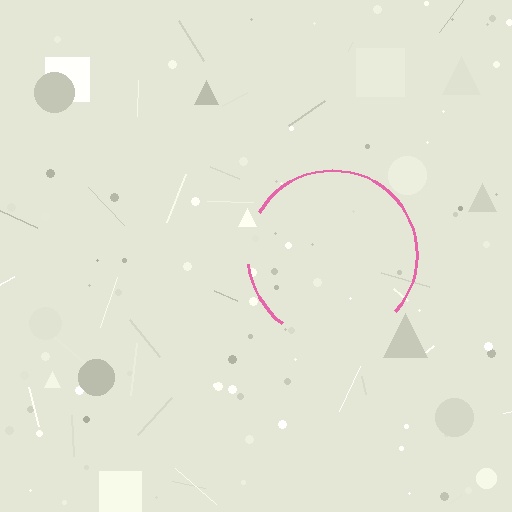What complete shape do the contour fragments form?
The contour fragments form a circle.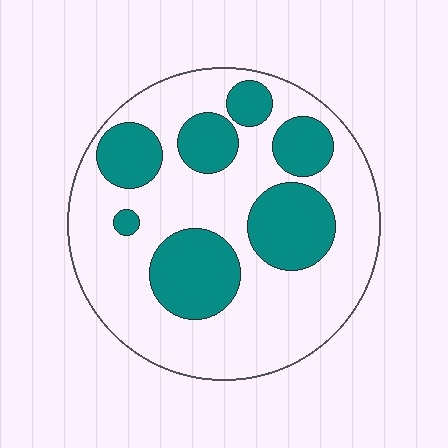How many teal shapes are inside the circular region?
7.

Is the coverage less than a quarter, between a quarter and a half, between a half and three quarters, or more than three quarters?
Between a quarter and a half.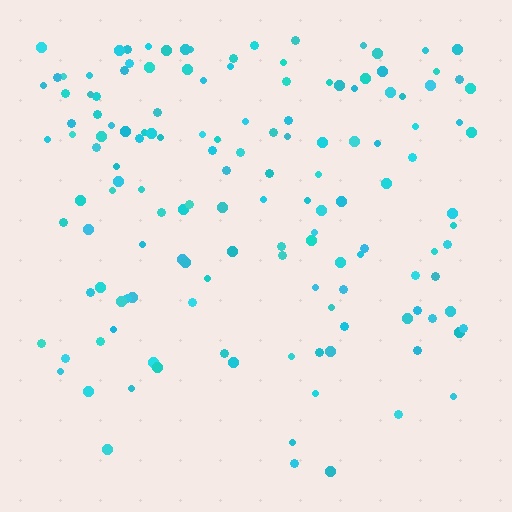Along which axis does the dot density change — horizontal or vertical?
Vertical.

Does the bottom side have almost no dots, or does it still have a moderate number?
Still a moderate number, just noticeably fewer than the top.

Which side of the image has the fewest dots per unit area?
The bottom.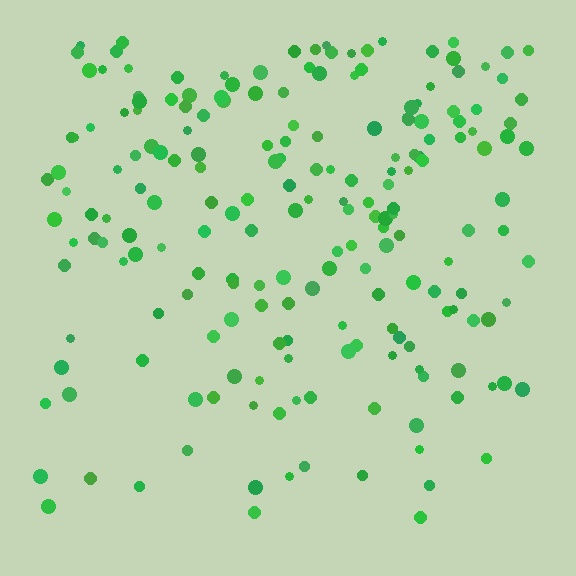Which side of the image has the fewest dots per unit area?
The bottom.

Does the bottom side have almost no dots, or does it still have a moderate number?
Still a moderate number, just noticeably fewer than the top.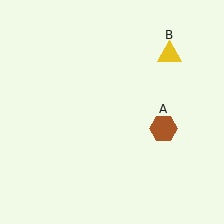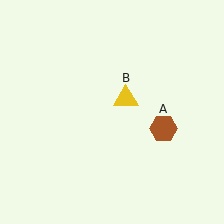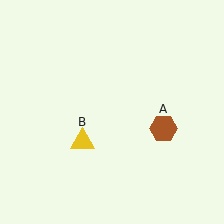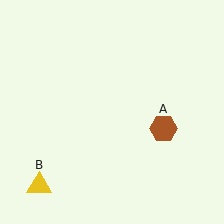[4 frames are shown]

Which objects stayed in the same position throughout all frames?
Brown hexagon (object A) remained stationary.